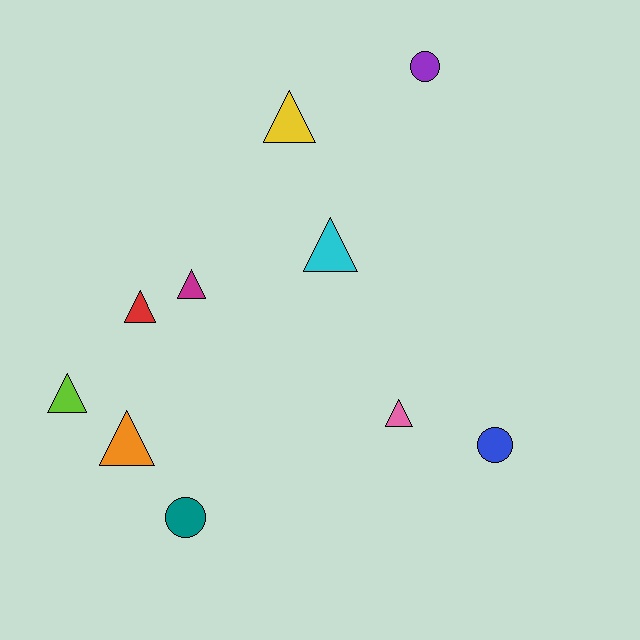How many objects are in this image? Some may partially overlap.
There are 10 objects.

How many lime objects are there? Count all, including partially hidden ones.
There is 1 lime object.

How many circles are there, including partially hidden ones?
There are 3 circles.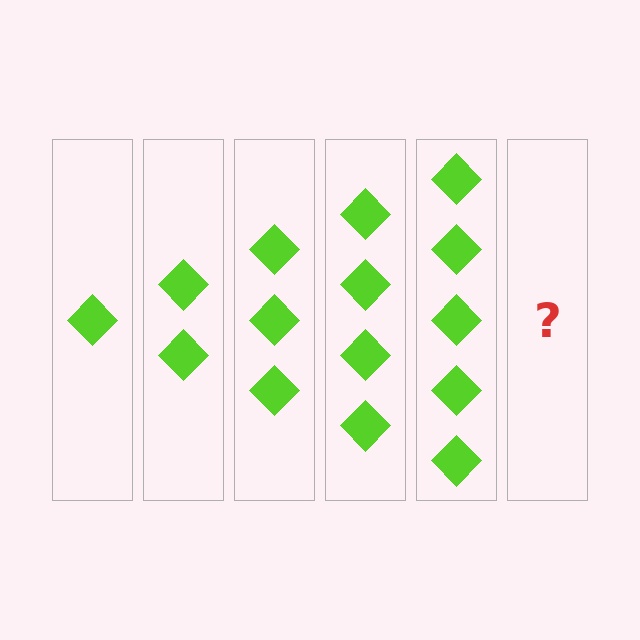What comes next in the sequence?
The next element should be 6 diamonds.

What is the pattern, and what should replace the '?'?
The pattern is that each step adds one more diamond. The '?' should be 6 diamonds.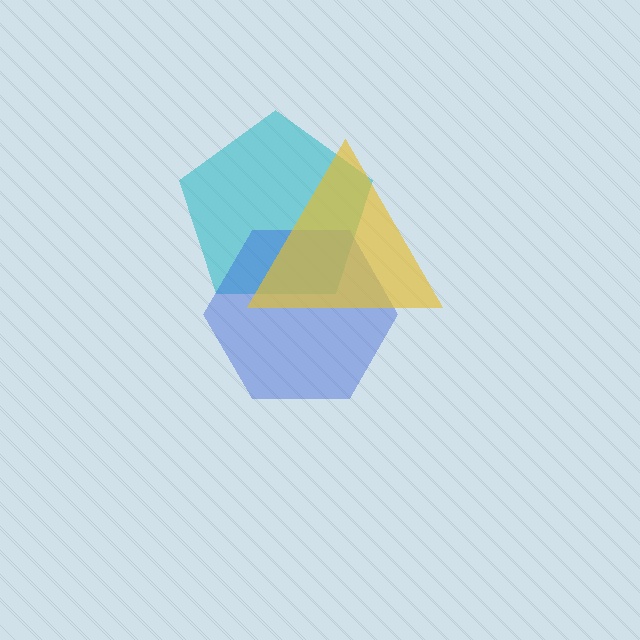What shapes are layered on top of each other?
The layered shapes are: a cyan pentagon, a blue hexagon, a yellow triangle.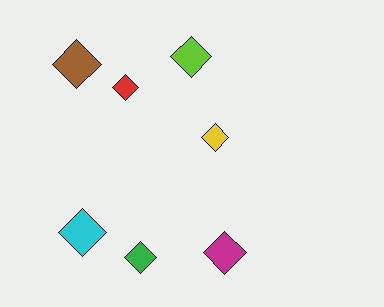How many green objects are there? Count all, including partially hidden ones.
There is 1 green object.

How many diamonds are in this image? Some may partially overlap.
There are 7 diamonds.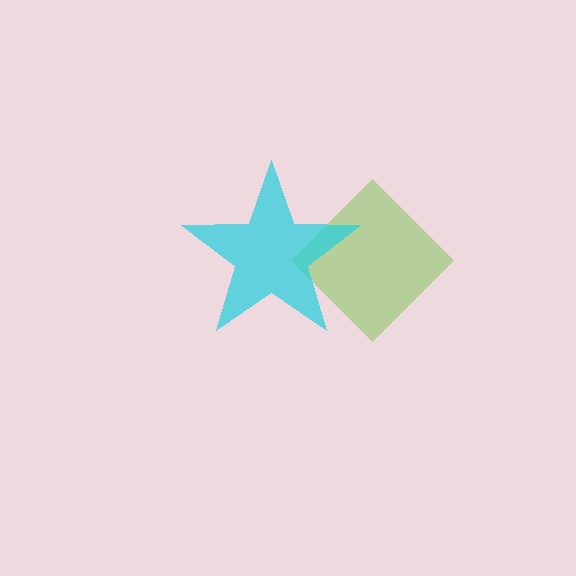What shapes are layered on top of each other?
The layered shapes are: a lime diamond, a cyan star.